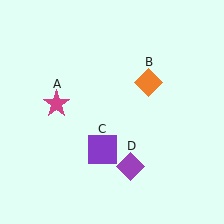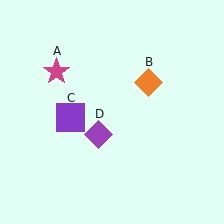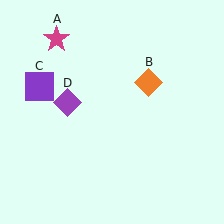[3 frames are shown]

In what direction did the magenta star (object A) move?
The magenta star (object A) moved up.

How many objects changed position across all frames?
3 objects changed position: magenta star (object A), purple square (object C), purple diamond (object D).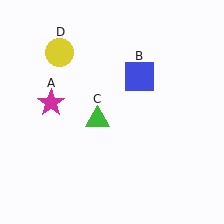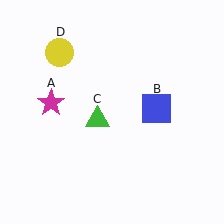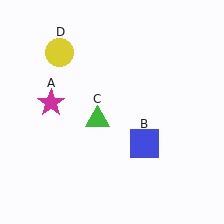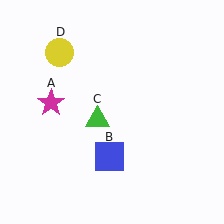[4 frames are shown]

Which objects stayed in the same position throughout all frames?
Magenta star (object A) and green triangle (object C) and yellow circle (object D) remained stationary.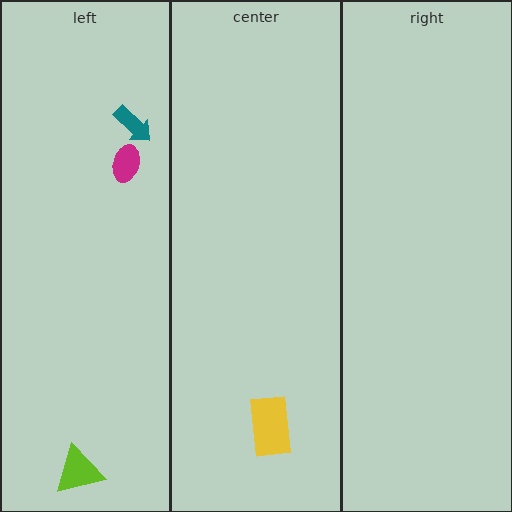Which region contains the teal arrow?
The left region.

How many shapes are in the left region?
3.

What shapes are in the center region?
The yellow rectangle.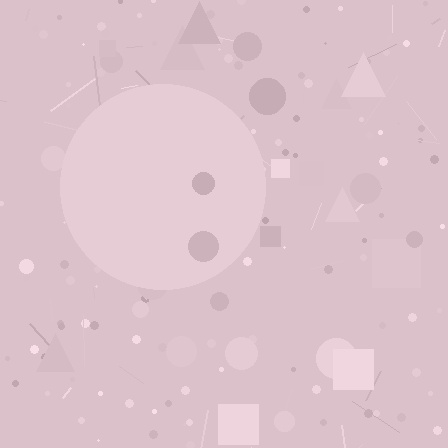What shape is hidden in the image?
A circle is hidden in the image.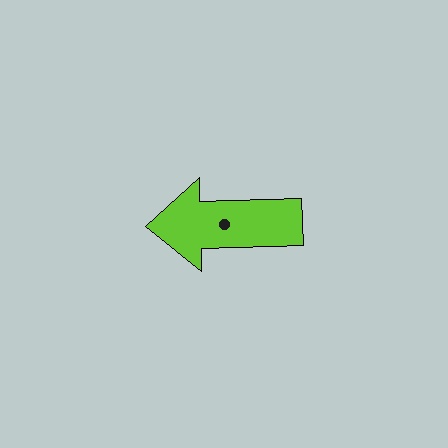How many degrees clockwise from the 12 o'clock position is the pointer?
Approximately 268 degrees.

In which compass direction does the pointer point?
West.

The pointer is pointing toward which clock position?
Roughly 9 o'clock.